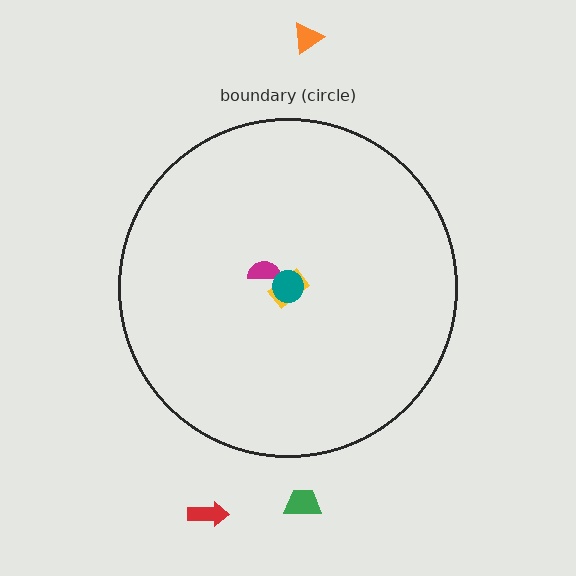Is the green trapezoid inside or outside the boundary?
Outside.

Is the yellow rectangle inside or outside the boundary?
Inside.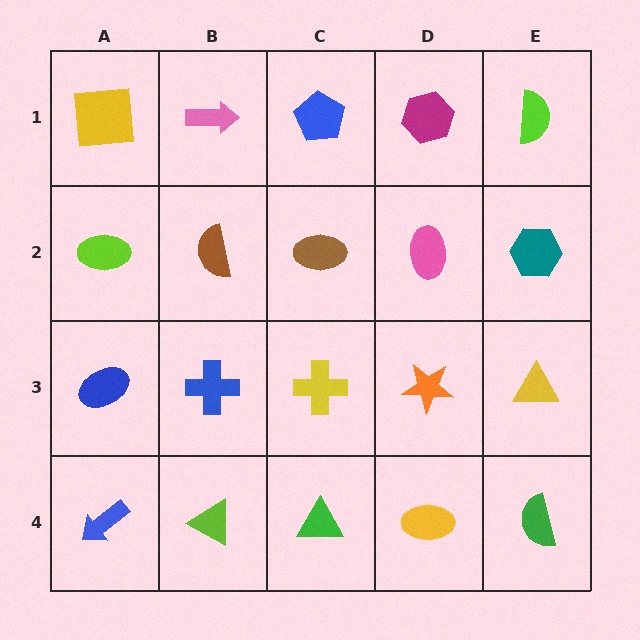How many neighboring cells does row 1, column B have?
3.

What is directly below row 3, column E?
A green semicircle.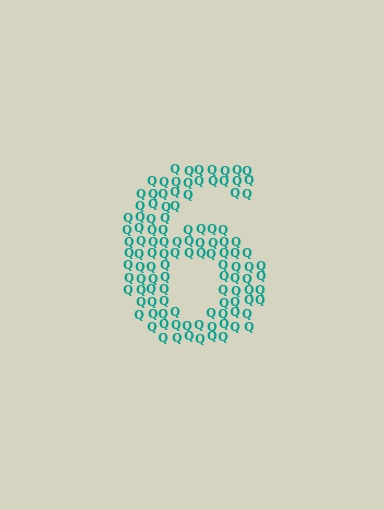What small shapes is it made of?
It is made of small letter Q's.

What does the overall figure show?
The overall figure shows the digit 6.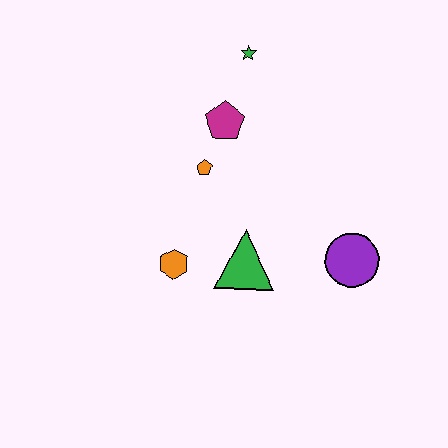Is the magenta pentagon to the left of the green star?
Yes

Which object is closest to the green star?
The magenta pentagon is closest to the green star.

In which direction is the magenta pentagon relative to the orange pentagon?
The magenta pentagon is above the orange pentagon.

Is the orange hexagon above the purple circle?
No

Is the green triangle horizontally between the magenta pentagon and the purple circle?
Yes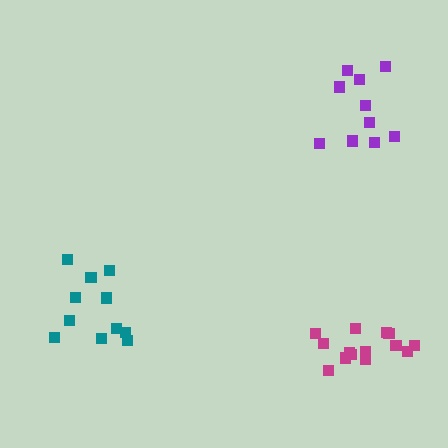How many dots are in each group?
Group 1: 11 dots, Group 2: 10 dots, Group 3: 14 dots (35 total).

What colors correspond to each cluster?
The clusters are colored: teal, purple, magenta.